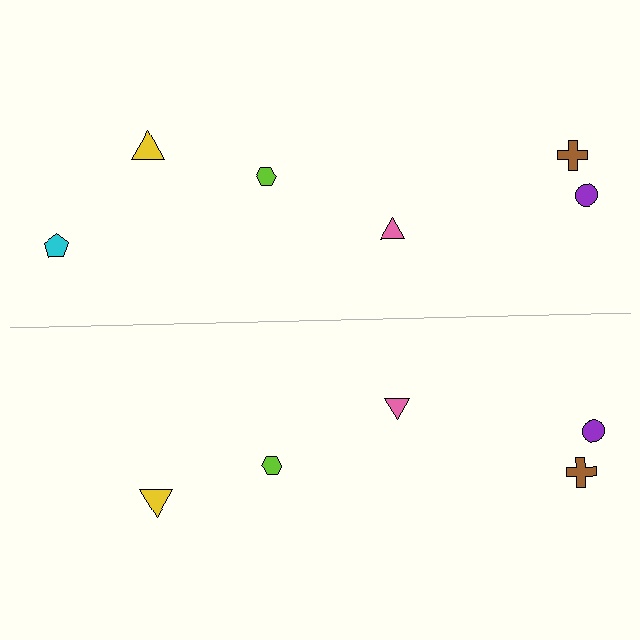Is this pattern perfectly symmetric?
No, the pattern is not perfectly symmetric. A cyan pentagon is missing from the bottom side.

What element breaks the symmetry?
A cyan pentagon is missing from the bottom side.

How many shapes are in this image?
There are 11 shapes in this image.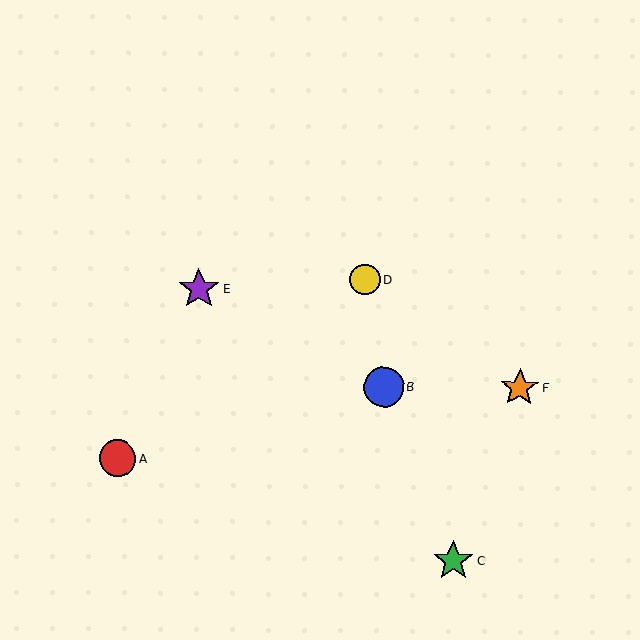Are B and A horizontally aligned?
No, B is at y≈387 and A is at y≈459.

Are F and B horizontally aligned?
Yes, both are at y≈388.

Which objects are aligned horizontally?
Objects B, F are aligned horizontally.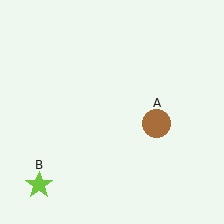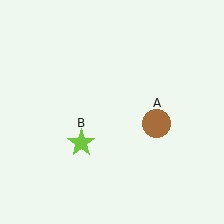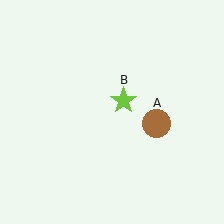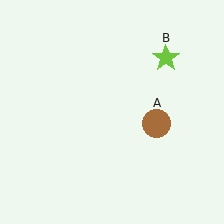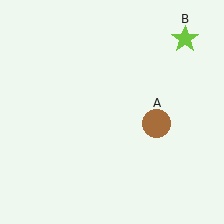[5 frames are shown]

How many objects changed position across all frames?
1 object changed position: lime star (object B).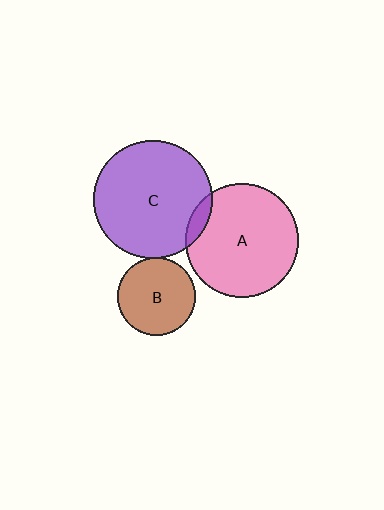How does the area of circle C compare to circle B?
Approximately 2.3 times.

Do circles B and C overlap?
Yes.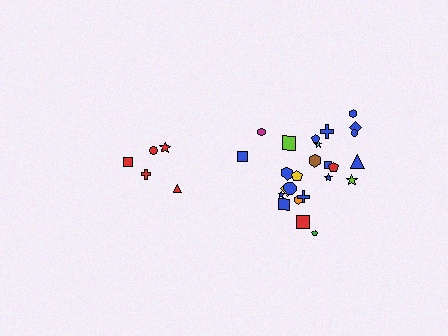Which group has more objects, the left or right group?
The right group.